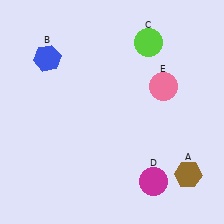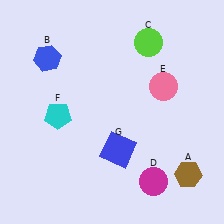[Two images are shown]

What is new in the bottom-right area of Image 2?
A blue square (G) was added in the bottom-right area of Image 2.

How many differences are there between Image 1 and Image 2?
There are 2 differences between the two images.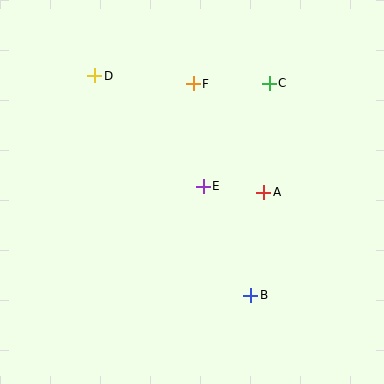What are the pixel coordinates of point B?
Point B is at (251, 295).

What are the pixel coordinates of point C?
Point C is at (269, 83).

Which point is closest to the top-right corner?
Point C is closest to the top-right corner.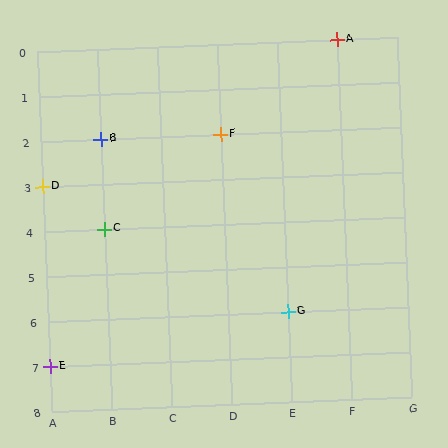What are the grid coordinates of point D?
Point D is at grid coordinates (A, 3).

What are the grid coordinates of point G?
Point G is at grid coordinates (E, 6).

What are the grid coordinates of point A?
Point A is at grid coordinates (F, 0).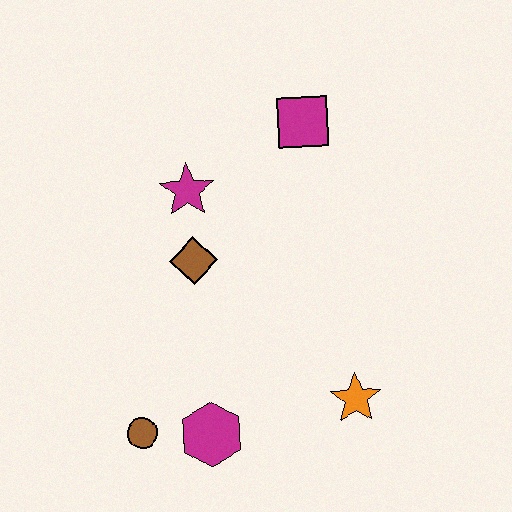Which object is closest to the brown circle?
The magenta hexagon is closest to the brown circle.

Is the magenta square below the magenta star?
No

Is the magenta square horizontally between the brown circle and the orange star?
Yes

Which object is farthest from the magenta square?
The brown circle is farthest from the magenta square.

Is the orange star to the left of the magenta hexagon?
No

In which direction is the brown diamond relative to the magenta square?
The brown diamond is below the magenta square.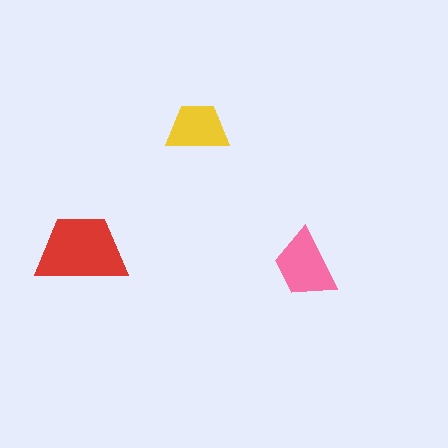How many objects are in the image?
There are 3 objects in the image.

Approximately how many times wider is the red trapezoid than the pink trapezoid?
About 1.5 times wider.